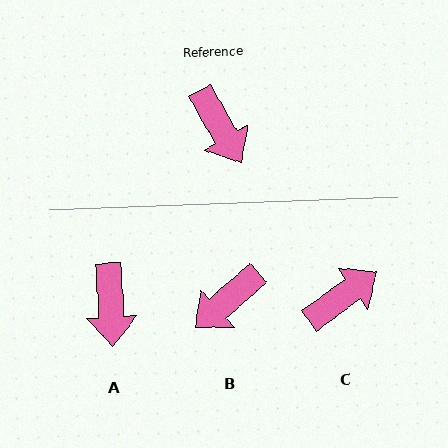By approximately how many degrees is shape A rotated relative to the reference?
Approximately 26 degrees clockwise.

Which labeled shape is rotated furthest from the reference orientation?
C, about 97 degrees away.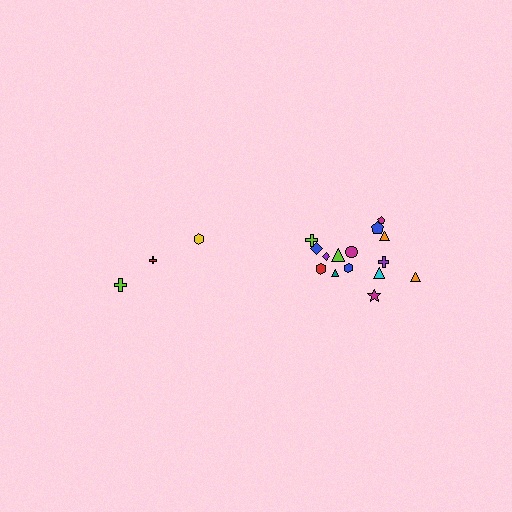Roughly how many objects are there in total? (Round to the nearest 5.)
Roughly 20 objects in total.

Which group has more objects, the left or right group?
The right group.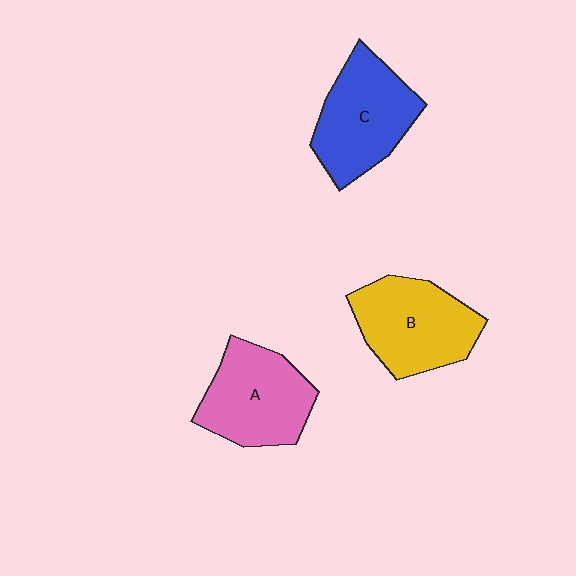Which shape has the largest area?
Shape B (yellow).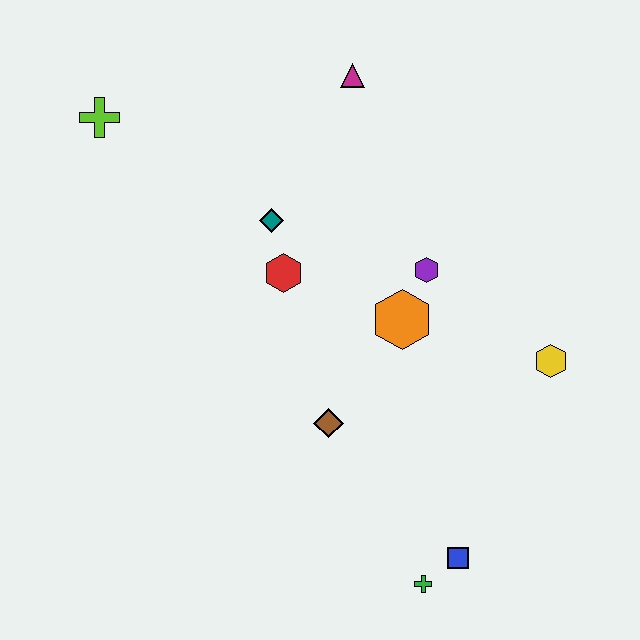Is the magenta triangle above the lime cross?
Yes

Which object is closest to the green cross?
The blue square is closest to the green cross.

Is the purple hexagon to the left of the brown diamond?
No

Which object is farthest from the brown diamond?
The lime cross is farthest from the brown diamond.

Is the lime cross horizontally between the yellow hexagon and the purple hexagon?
No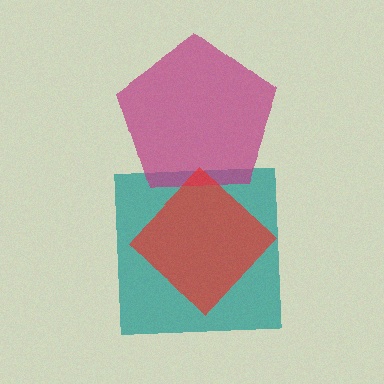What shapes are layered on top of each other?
The layered shapes are: a teal square, a magenta pentagon, a red diamond.